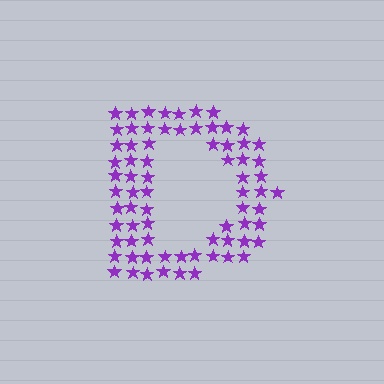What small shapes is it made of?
It is made of small stars.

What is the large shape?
The large shape is the letter D.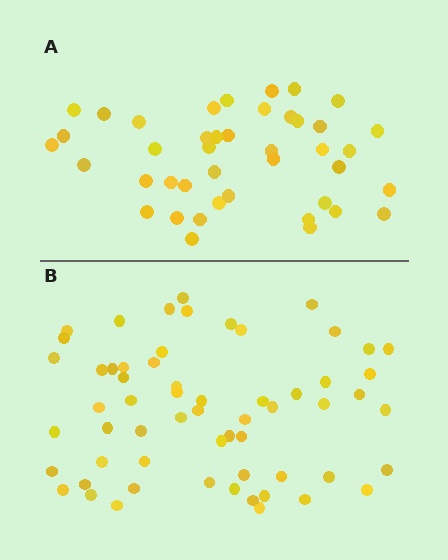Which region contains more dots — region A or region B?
Region B (the bottom region) has more dots.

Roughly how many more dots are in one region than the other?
Region B has approximately 20 more dots than region A.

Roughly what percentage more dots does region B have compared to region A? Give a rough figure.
About 45% more.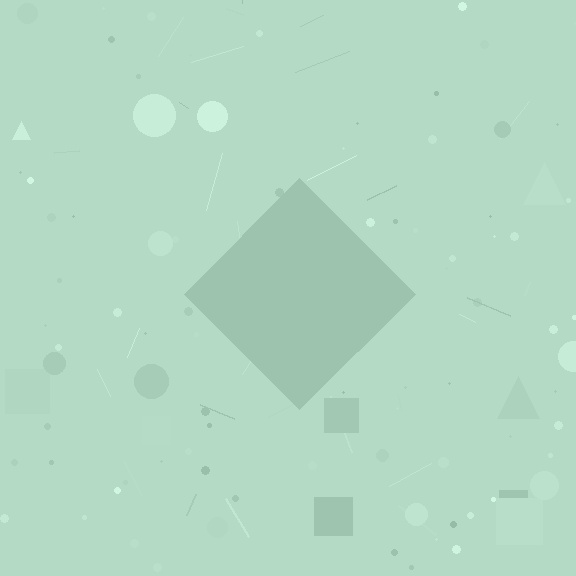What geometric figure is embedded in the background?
A diamond is embedded in the background.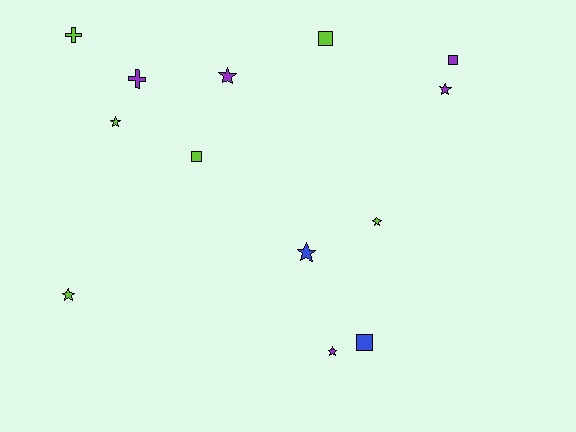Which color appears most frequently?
Lime, with 6 objects.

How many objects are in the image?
There are 13 objects.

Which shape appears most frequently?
Star, with 7 objects.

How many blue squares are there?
There is 1 blue square.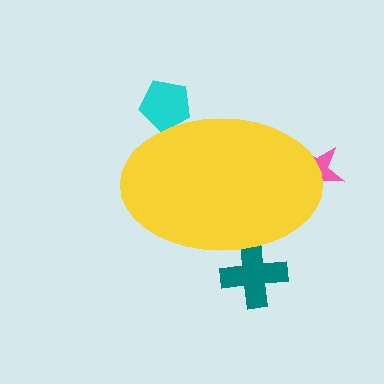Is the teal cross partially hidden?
Yes, the teal cross is partially hidden behind the yellow ellipse.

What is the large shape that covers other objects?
A yellow ellipse.